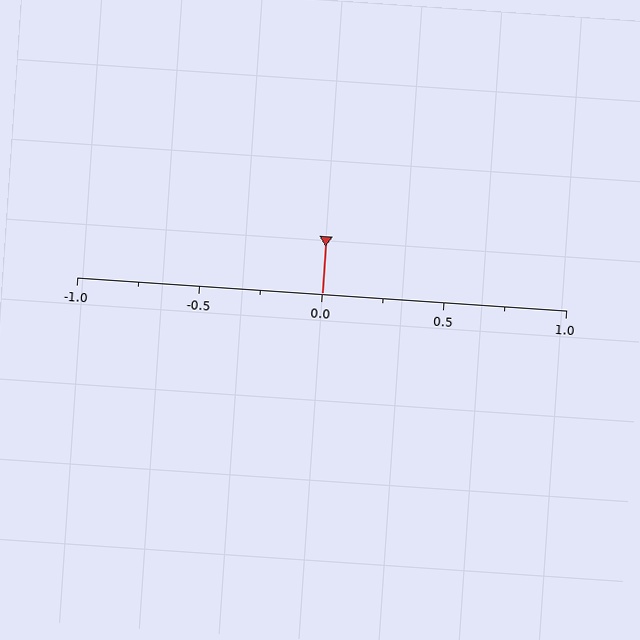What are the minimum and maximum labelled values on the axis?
The axis runs from -1.0 to 1.0.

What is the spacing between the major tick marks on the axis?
The major ticks are spaced 0.5 apart.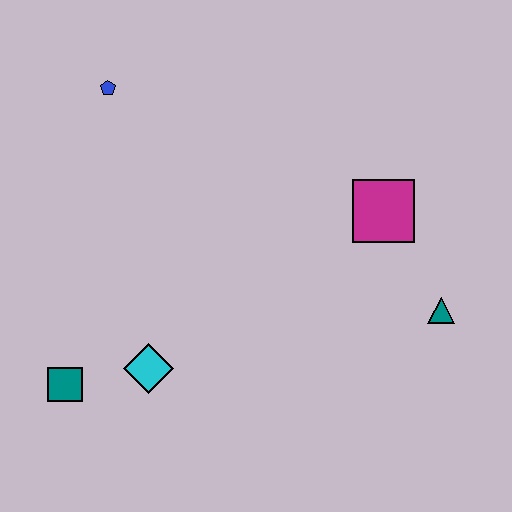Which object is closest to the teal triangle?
The magenta square is closest to the teal triangle.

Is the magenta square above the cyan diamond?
Yes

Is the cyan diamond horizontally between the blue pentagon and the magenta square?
Yes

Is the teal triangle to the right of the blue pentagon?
Yes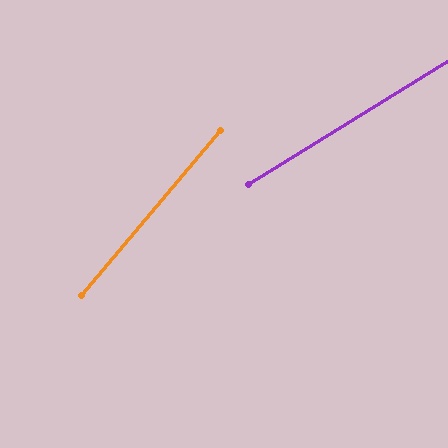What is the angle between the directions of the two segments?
Approximately 18 degrees.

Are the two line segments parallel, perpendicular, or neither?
Neither parallel nor perpendicular — they differ by about 18°.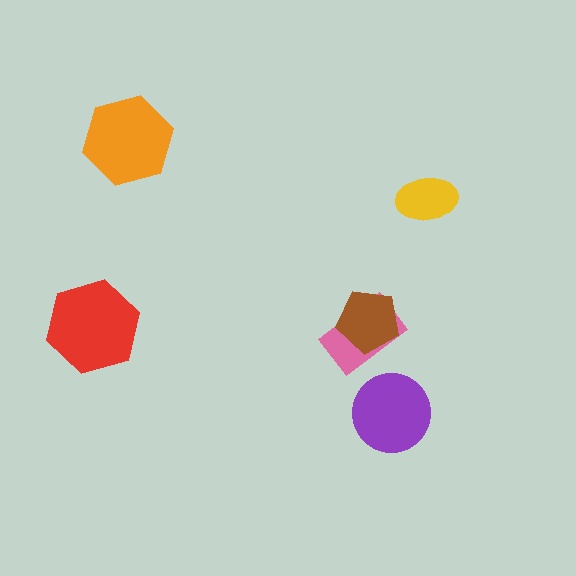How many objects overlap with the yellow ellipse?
0 objects overlap with the yellow ellipse.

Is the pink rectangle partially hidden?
Yes, it is partially covered by another shape.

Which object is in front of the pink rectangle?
The brown pentagon is in front of the pink rectangle.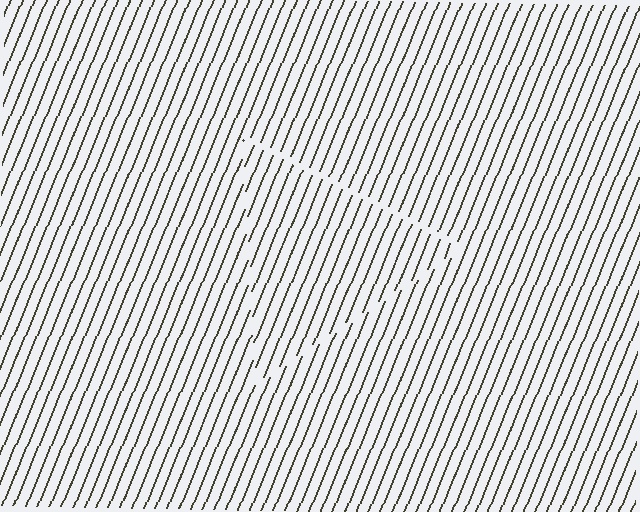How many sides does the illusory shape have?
3 sides — the line-ends trace a triangle.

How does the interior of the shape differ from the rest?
The interior of the shape contains the same grating, shifted by half a period — the contour is defined by the phase discontinuity where line-ends from the inner and outer gratings abut.